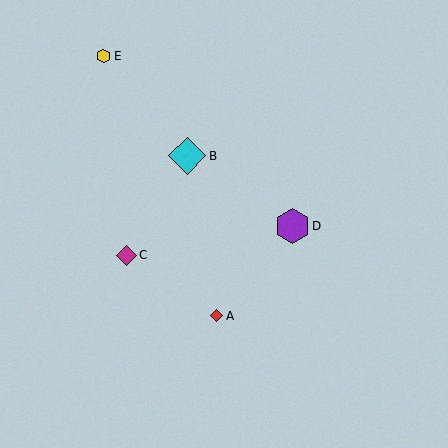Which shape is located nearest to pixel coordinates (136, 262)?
The magenta diamond (labeled C) at (126, 255) is nearest to that location.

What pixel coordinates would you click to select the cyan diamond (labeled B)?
Click at (187, 156) to select the cyan diamond B.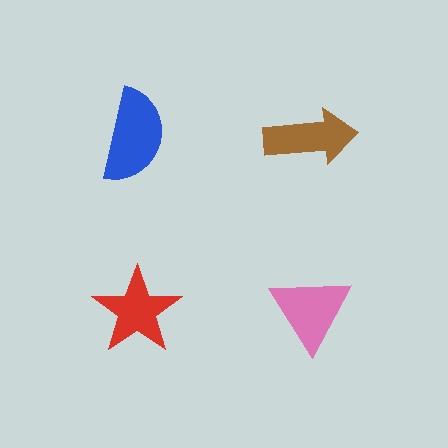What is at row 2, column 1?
A red star.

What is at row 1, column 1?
A blue semicircle.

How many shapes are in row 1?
2 shapes.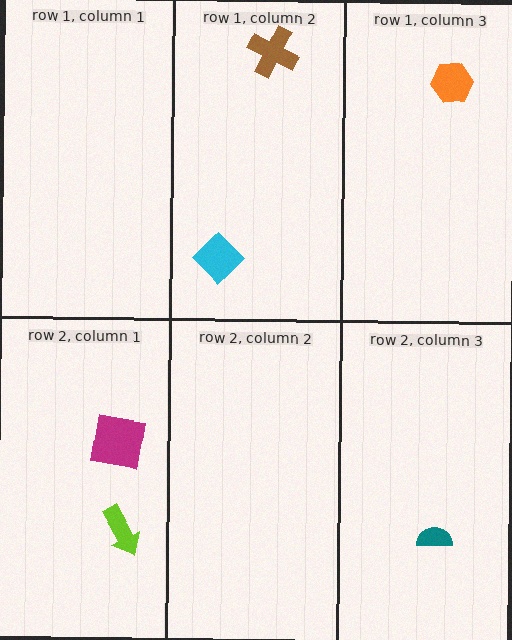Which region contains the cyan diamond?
The row 1, column 2 region.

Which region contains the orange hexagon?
The row 1, column 3 region.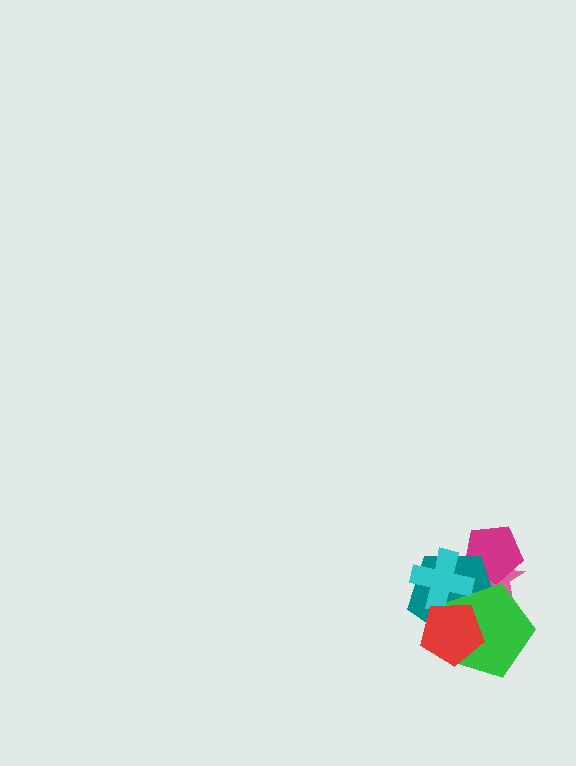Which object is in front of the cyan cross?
The red pentagon is in front of the cyan cross.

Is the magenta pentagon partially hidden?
Yes, it is partially covered by another shape.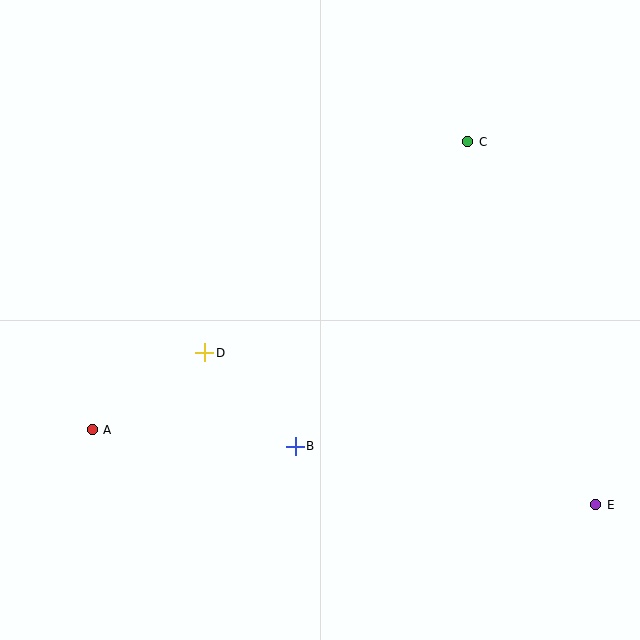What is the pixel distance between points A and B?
The distance between A and B is 203 pixels.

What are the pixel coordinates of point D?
Point D is at (205, 353).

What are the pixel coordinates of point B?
Point B is at (295, 446).